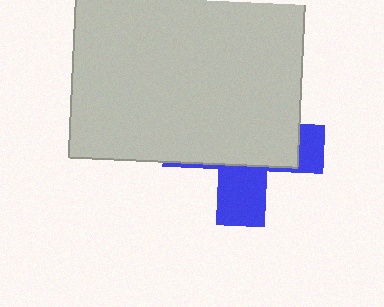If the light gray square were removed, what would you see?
You would see the complete blue cross.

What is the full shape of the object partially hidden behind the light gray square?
The partially hidden object is a blue cross.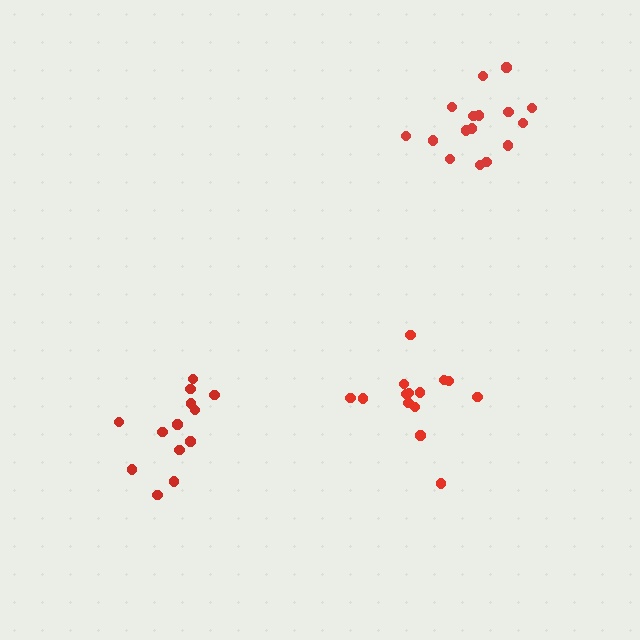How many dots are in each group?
Group 1: 14 dots, Group 2: 17 dots, Group 3: 13 dots (44 total).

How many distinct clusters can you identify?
There are 3 distinct clusters.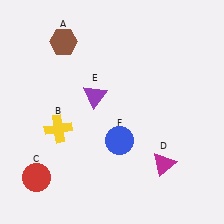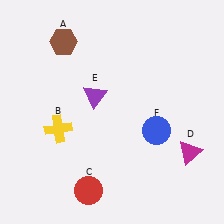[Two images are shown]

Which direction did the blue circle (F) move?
The blue circle (F) moved right.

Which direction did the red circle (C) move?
The red circle (C) moved right.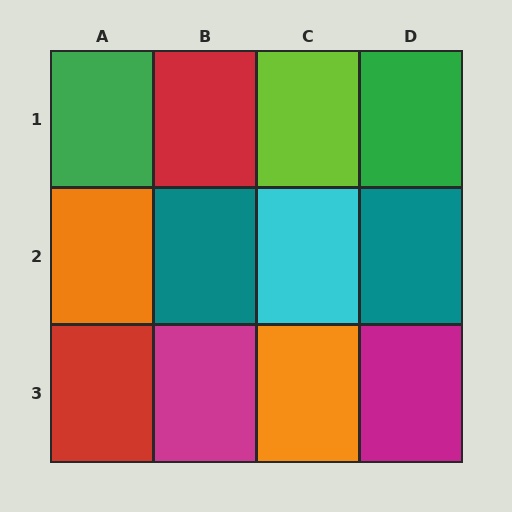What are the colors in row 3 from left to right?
Red, magenta, orange, magenta.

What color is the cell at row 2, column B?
Teal.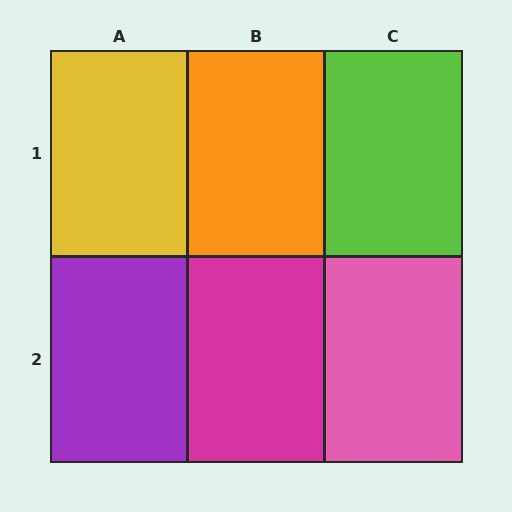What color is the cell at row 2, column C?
Pink.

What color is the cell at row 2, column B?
Magenta.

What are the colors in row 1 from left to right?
Yellow, orange, lime.